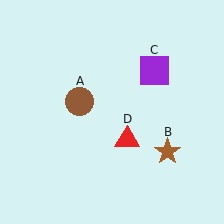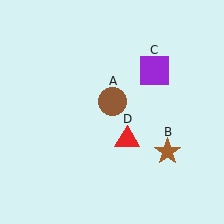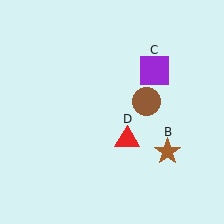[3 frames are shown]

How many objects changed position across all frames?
1 object changed position: brown circle (object A).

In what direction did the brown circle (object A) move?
The brown circle (object A) moved right.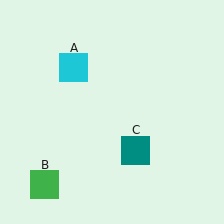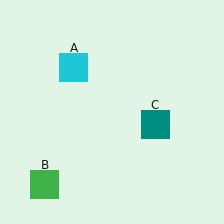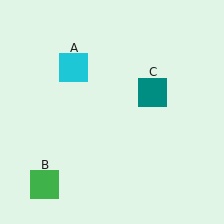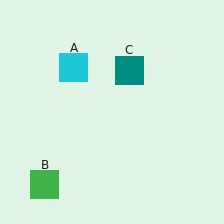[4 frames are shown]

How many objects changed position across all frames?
1 object changed position: teal square (object C).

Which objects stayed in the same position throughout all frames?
Cyan square (object A) and green square (object B) remained stationary.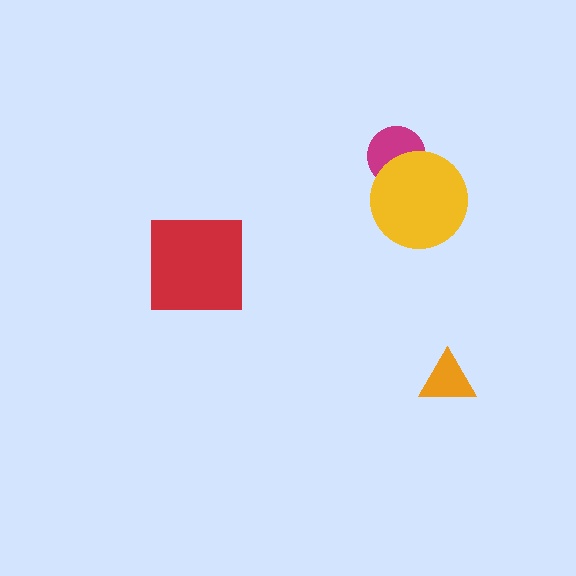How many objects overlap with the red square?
0 objects overlap with the red square.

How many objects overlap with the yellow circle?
1 object overlaps with the yellow circle.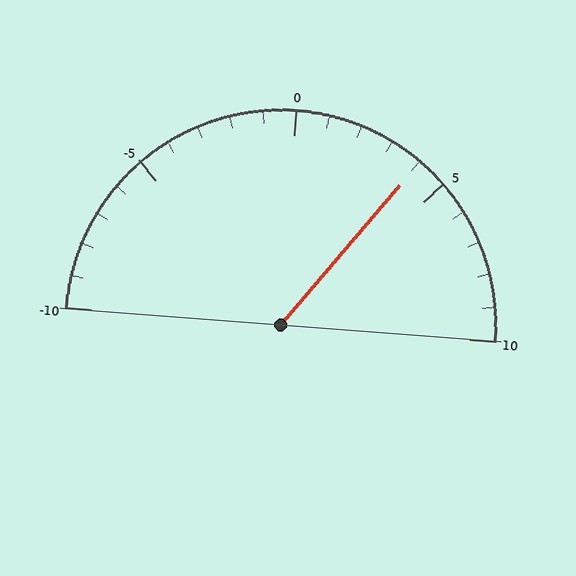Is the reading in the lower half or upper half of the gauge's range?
The reading is in the upper half of the range (-10 to 10).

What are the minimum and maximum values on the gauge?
The gauge ranges from -10 to 10.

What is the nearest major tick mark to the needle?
The nearest major tick mark is 5.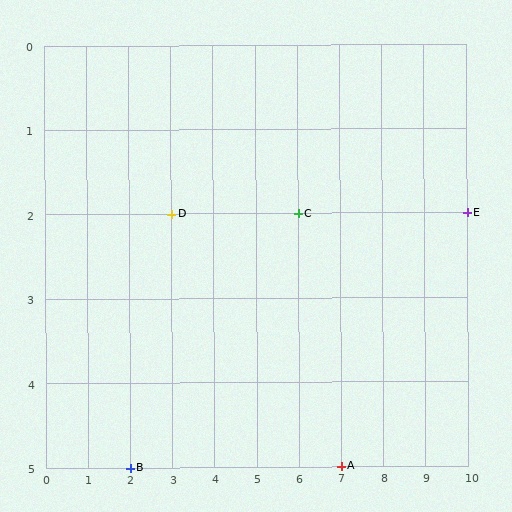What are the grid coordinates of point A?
Point A is at grid coordinates (7, 5).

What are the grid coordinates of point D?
Point D is at grid coordinates (3, 2).